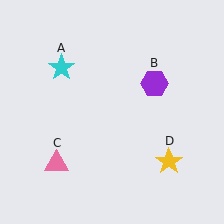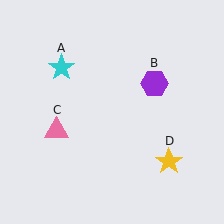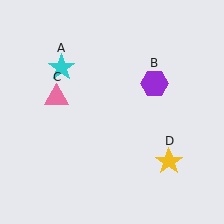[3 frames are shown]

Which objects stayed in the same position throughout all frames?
Cyan star (object A) and purple hexagon (object B) and yellow star (object D) remained stationary.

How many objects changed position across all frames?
1 object changed position: pink triangle (object C).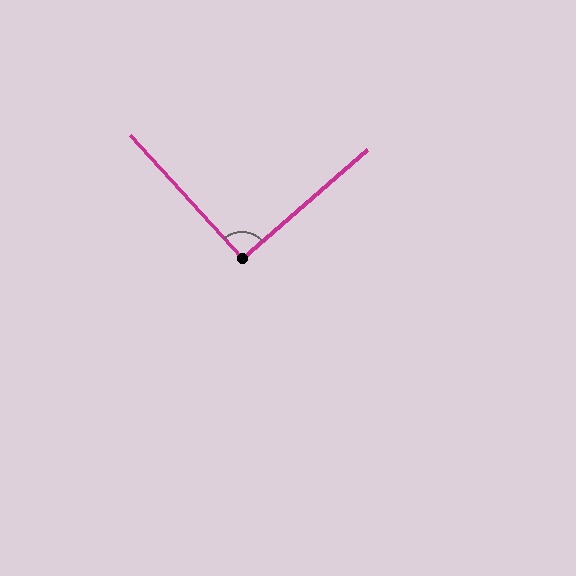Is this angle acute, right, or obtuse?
It is approximately a right angle.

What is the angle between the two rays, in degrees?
Approximately 91 degrees.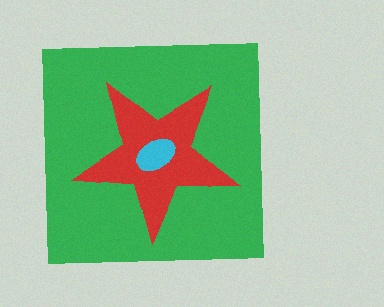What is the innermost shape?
The cyan ellipse.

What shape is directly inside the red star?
The cyan ellipse.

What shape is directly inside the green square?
The red star.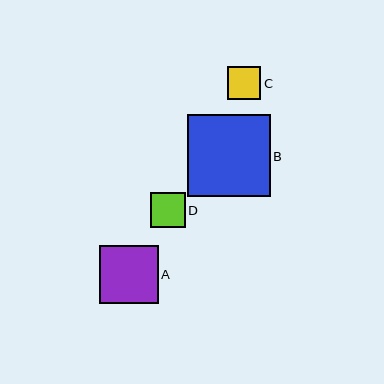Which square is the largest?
Square B is the largest with a size of approximately 82 pixels.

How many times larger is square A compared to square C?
Square A is approximately 1.8 times the size of square C.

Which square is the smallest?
Square C is the smallest with a size of approximately 33 pixels.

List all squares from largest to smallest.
From largest to smallest: B, A, D, C.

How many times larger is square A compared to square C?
Square A is approximately 1.8 times the size of square C.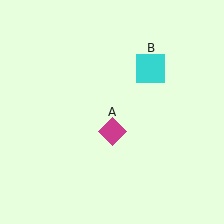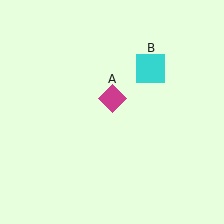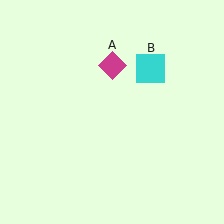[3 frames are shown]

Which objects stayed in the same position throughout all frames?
Cyan square (object B) remained stationary.